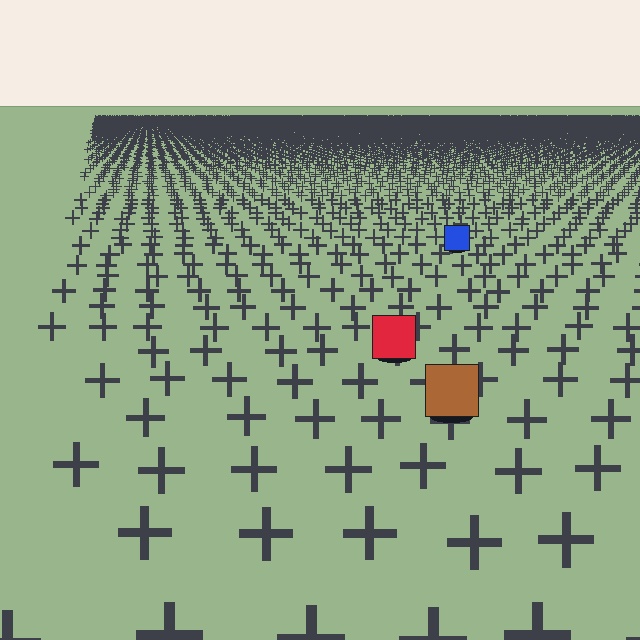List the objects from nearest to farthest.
From nearest to farthest: the brown square, the red square, the blue square.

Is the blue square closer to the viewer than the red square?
No. The red square is closer — you can tell from the texture gradient: the ground texture is coarser near it.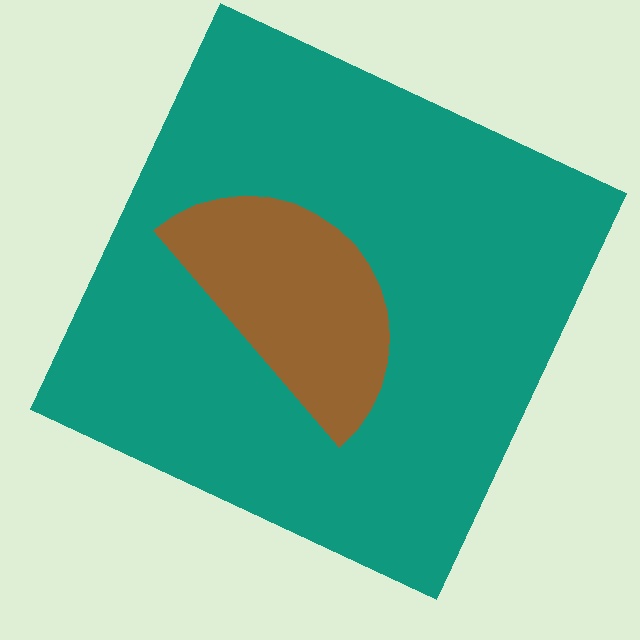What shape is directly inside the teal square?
The brown semicircle.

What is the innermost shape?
The brown semicircle.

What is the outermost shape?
The teal square.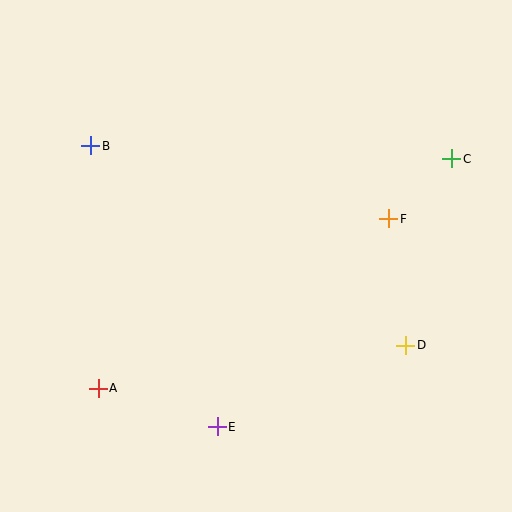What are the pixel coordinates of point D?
Point D is at (406, 345).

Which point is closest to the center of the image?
Point F at (389, 219) is closest to the center.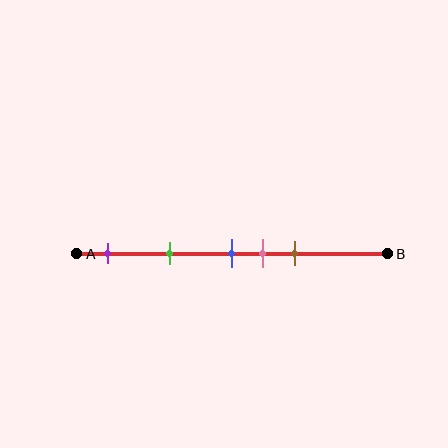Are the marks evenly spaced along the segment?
No, the marks are not evenly spaced.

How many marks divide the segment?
There are 5 marks dividing the segment.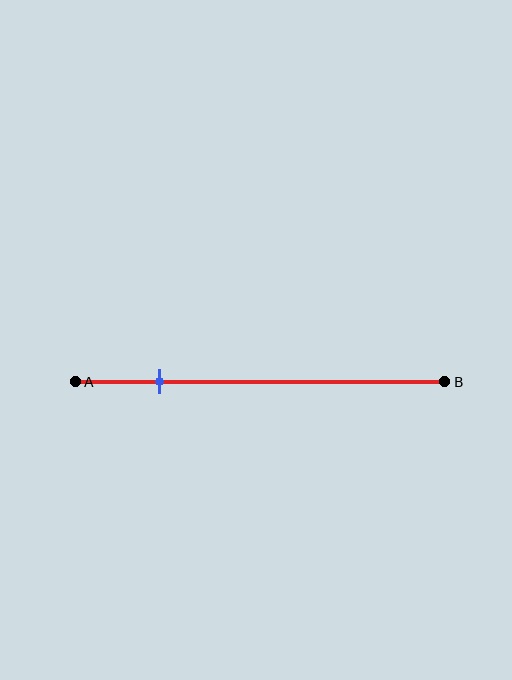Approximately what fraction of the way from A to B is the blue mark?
The blue mark is approximately 25% of the way from A to B.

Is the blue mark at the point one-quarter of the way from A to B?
Yes, the mark is approximately at the one-quarter point.